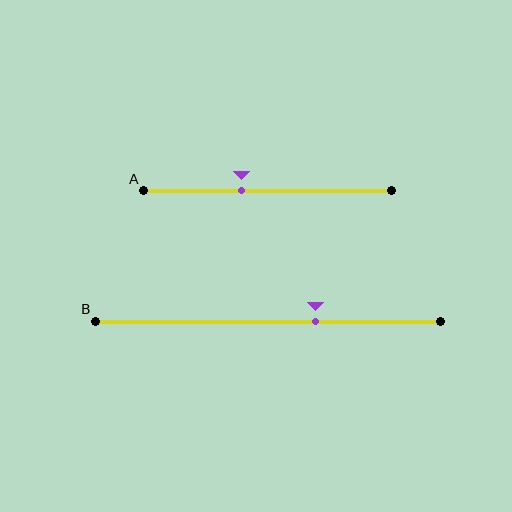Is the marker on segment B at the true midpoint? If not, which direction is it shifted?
No, the marker on segment B is shifted to the right by about 14% of the segment length.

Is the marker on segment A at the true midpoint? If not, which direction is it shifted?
No, the marker on segment A is shifted to the left by about 10% of the segment length.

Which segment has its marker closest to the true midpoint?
Segment A has its marker closest to the true midpoint.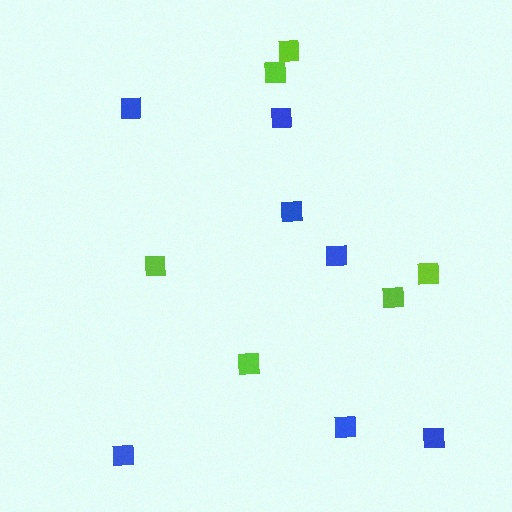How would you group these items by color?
There are 2 groups: one group of blue squares (7) and one group of lime squares (6).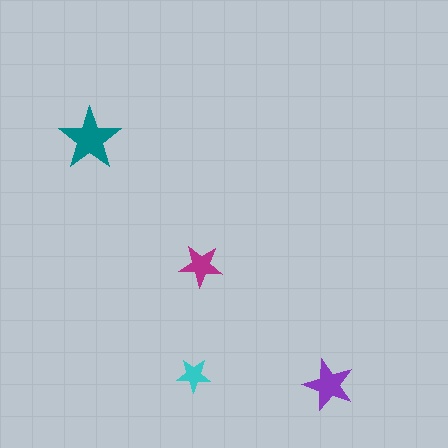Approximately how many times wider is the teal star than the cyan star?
About 2 times wider.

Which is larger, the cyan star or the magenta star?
The magenta one.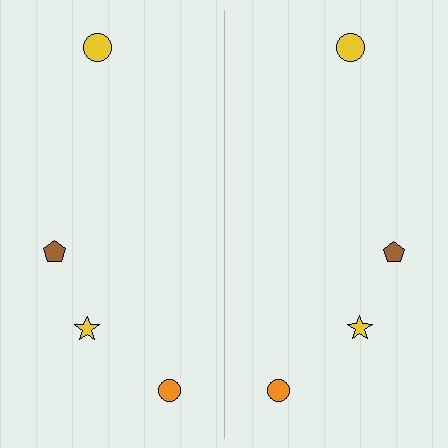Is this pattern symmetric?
Yes, this pattern has bilateral (reflection) symmetry.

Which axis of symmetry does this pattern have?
The pattern has a vertical axis of symmetry running through the center of the image.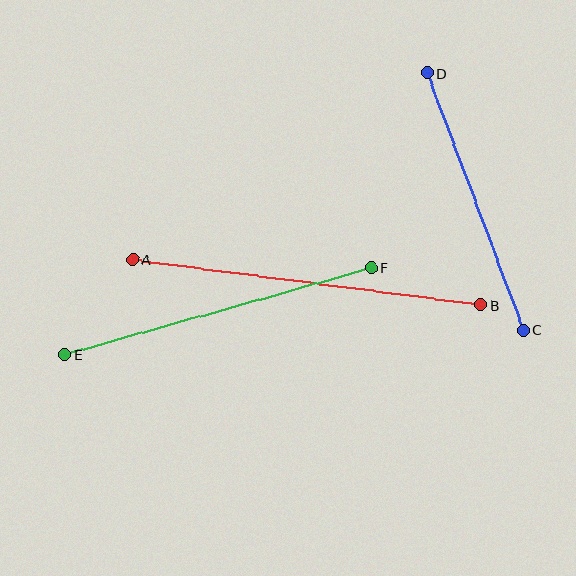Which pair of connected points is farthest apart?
Points A and B are farthest apart.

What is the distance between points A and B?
The distance is approximately 351 pixels.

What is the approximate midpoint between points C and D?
The midpoint is at approximately (475, 202) pixels.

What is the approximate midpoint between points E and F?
The midpoint is at approximately (218, 311) pixels.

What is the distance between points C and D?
The distance is approximately 275 pixels.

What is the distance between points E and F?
The distance is approximately 319 pixels.